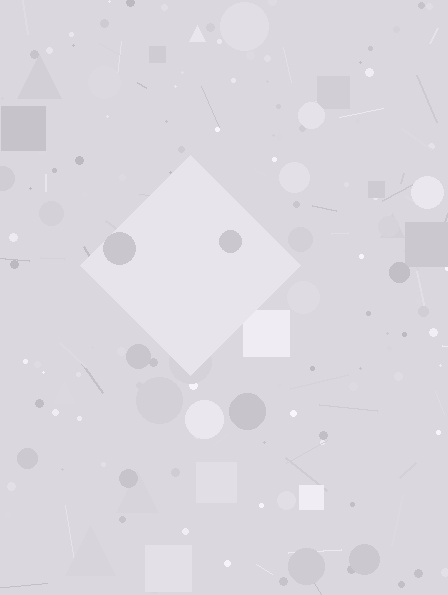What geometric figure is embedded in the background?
A diamond is embedded in the background.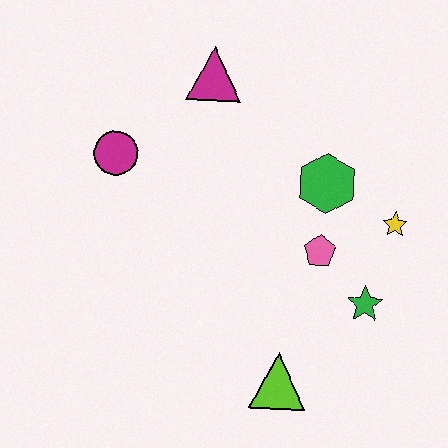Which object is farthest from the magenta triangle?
The lime triangle is farthest from the magenta triangle.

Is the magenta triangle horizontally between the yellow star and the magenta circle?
Yes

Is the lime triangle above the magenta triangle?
No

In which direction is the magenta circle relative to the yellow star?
The magenta circle is to the left of the yellow star.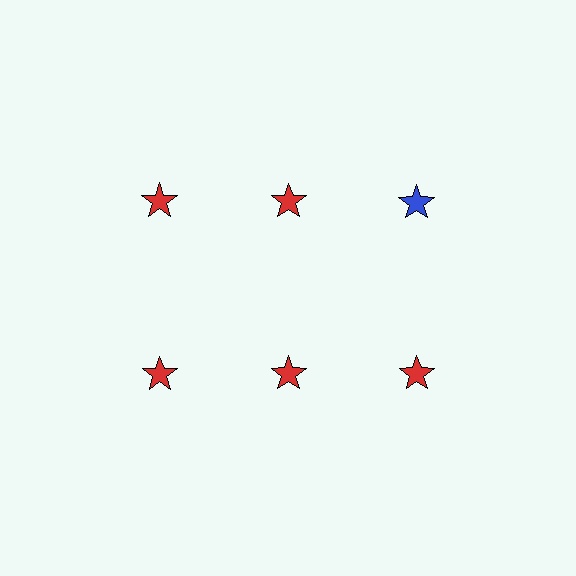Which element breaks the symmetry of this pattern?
The blue star in the top row, center column breaks the symmetry. All other shapes are red stars.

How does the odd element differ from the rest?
It has a different color: blue instead of red.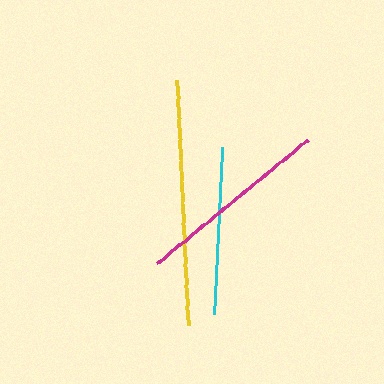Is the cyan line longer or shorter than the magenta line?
The magenta line is longer than the cyan line.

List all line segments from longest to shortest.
From longest to shortest: yellow, magenta, cyan.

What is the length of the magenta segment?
The magenta segment is approximately 196 pixels long.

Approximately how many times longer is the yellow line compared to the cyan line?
The yellow line is approximately 1.5 times the length of the cyan line.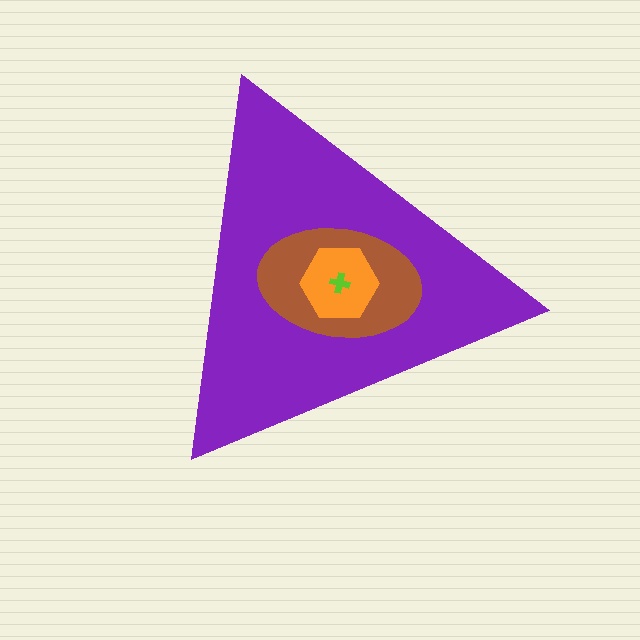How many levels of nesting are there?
4.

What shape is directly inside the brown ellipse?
The orange hexagon.